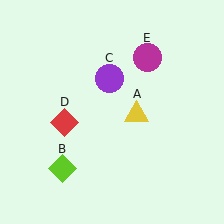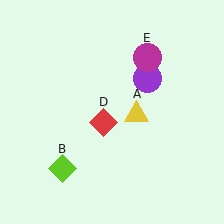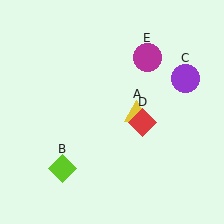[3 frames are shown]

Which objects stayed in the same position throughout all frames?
Yellow triangle (object A) and lime diamond (object B) and magenta circle (object E) remained stationary.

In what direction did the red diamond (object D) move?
The red diamond (object D) moved right.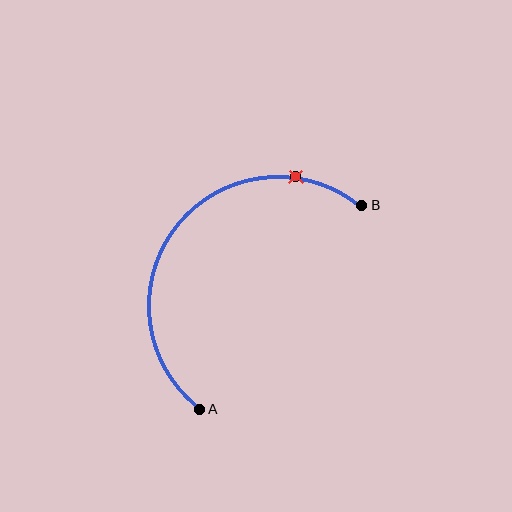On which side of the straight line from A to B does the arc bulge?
The arc bulges above and to the left of the straight line connecting A and B.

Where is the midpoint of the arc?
The arc midpoint is the point on the curve farthest from the straight line joining A and B. It sits above and to the left of that line.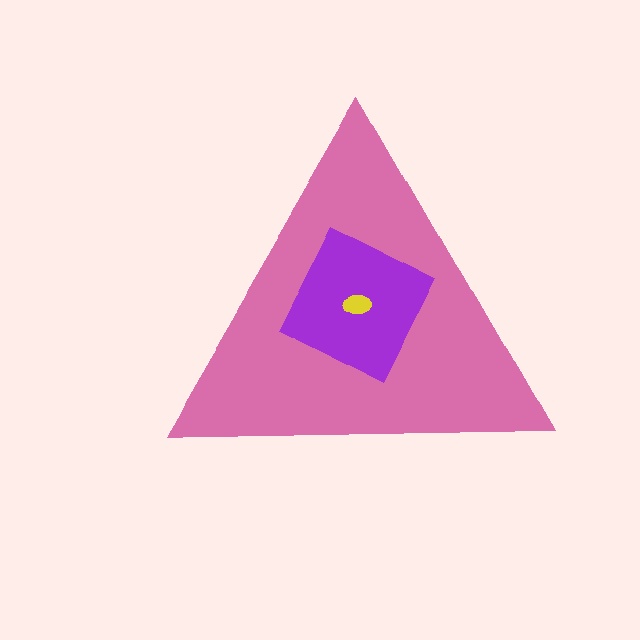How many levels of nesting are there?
3.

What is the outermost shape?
The pink triangle.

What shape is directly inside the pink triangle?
The purple square.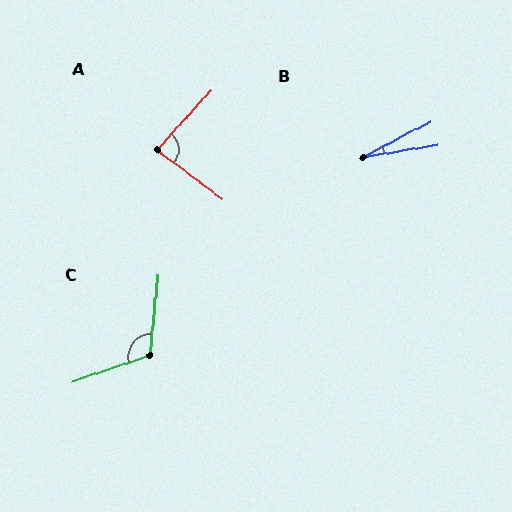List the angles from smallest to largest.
B (19°), A (84°), C (114°).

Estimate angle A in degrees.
Approximately 84 degrees.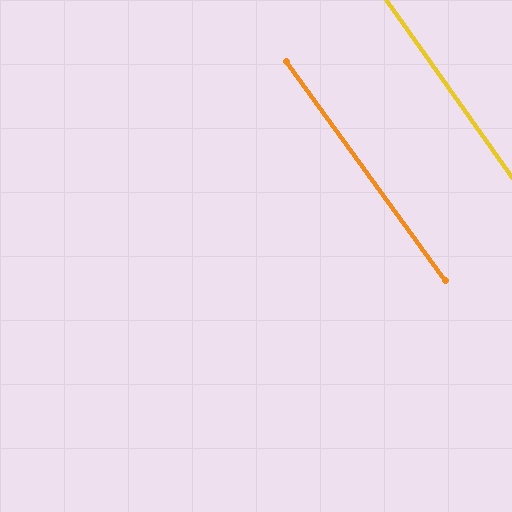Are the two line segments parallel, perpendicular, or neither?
Parallel — their directions differ by only 0.8°.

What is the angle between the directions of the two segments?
Approximately 1 degree.